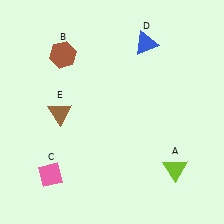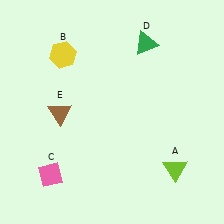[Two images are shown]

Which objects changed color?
B changed from brown to yellow. D changed from blue to green.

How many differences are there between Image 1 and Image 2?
There are 2 differences between the two images.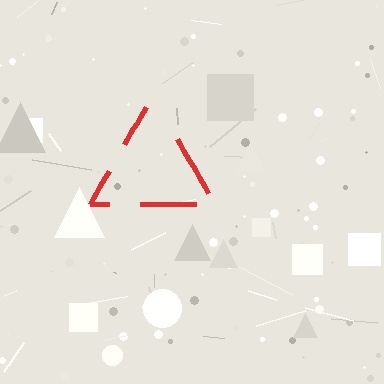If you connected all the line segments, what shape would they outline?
They would outline a triangle.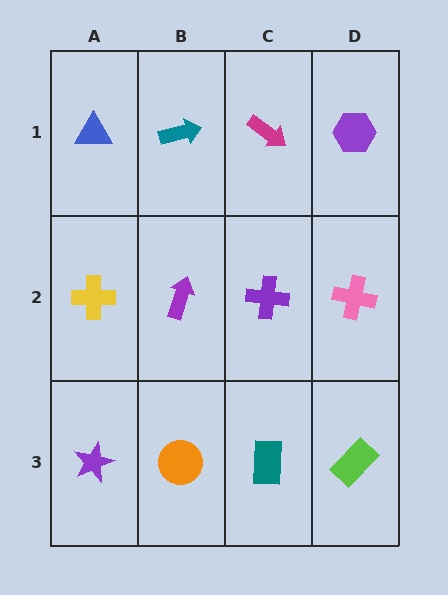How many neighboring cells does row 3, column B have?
3.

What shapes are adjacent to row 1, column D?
A pink cross (row 2, column D), a magenta arrow (row 1, column C).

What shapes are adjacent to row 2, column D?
A purple hexagon (row 1, column D), a lime rectangle (row 3, column D), a purple cross (row 2, column C).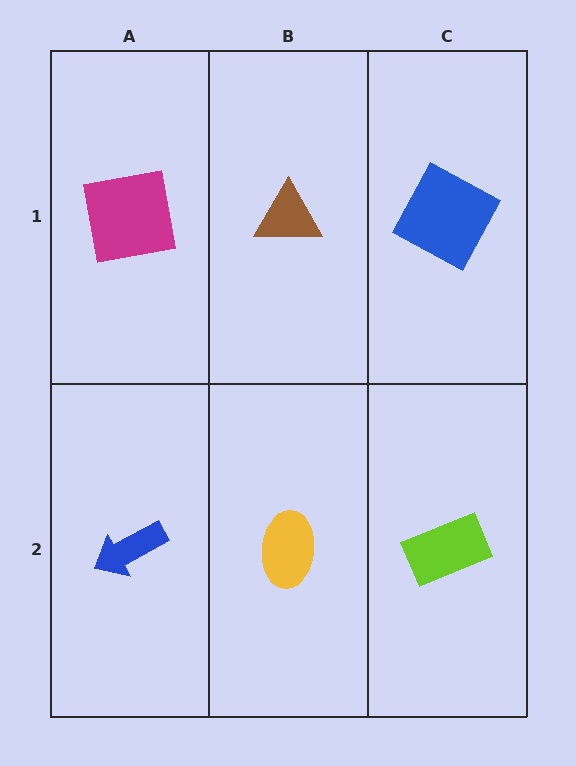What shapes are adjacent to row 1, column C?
A lime rectangle (row 2, column C), a brown triangle (row 1, column B).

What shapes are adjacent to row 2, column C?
A blue square (row 1, column C), a yellow ellipse (row 2, column B).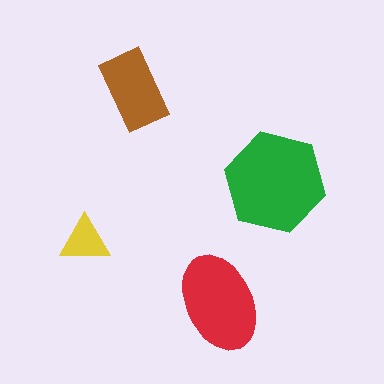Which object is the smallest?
The yellow triangle.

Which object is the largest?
The green hexagon.